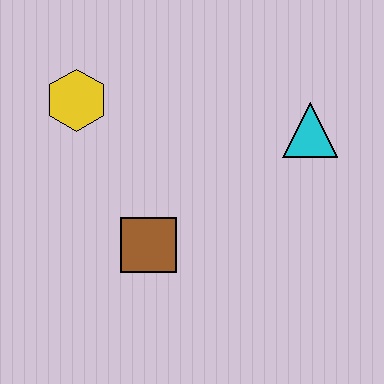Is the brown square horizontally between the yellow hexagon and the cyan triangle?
Yes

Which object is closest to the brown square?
The yellow hexagon is closest to the brown square.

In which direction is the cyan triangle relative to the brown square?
The cyan triangle is to the right of the brown square.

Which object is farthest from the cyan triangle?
The yellow hexagon is farthest from the cyan triangle.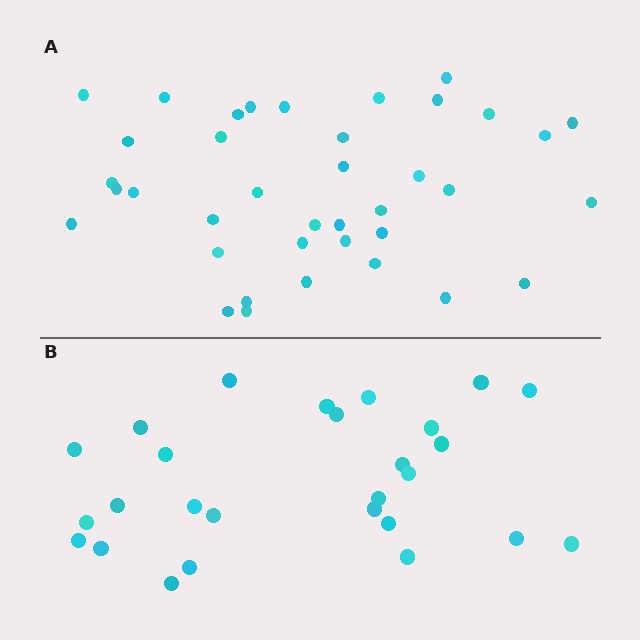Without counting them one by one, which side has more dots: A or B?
Region A (the top region) has more dots.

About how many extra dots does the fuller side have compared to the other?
Region A has roughly 12 or so more dots than region B.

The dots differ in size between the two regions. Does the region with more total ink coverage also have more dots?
No. Region B has more total ink coverage because its dots are larger, but region A actually contains more individual dots. Total area can be misleading — the number of items is what matters here.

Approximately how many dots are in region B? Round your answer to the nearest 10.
About 30 dots. (The exact count is 27, which rounds to 30.)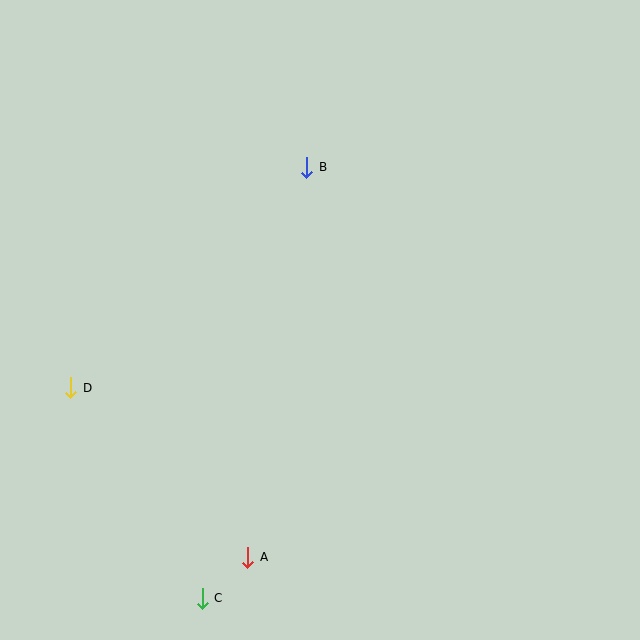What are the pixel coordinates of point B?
Point B is at (307, 167).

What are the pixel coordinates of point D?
Point D is at (71, 388).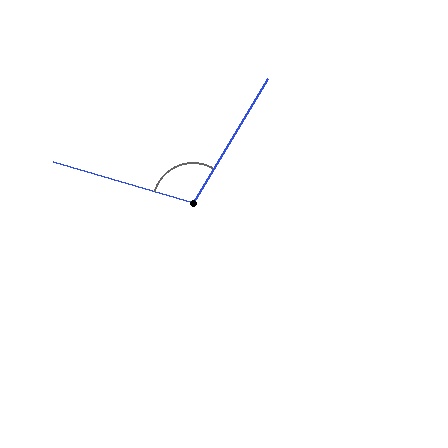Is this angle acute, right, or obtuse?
It is obtuse.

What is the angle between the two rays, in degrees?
Approximately 105 degrees.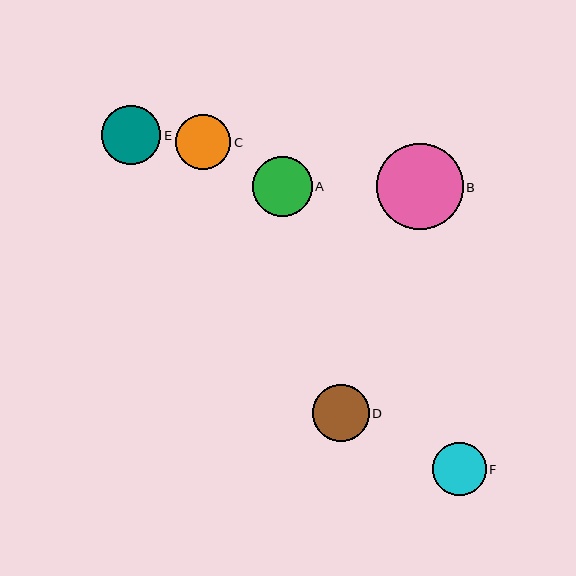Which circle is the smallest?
Circle F is the smallest with a size of approximately 54 pixels.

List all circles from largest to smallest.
From largest to smallest: B, A, E, D, C, F.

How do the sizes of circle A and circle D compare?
Circle A and circle D are approximately the same size.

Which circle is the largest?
Circle B is the largest with a size of approximately 87 pixels.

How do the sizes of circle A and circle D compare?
Circle A and circle D are approximately the same size.